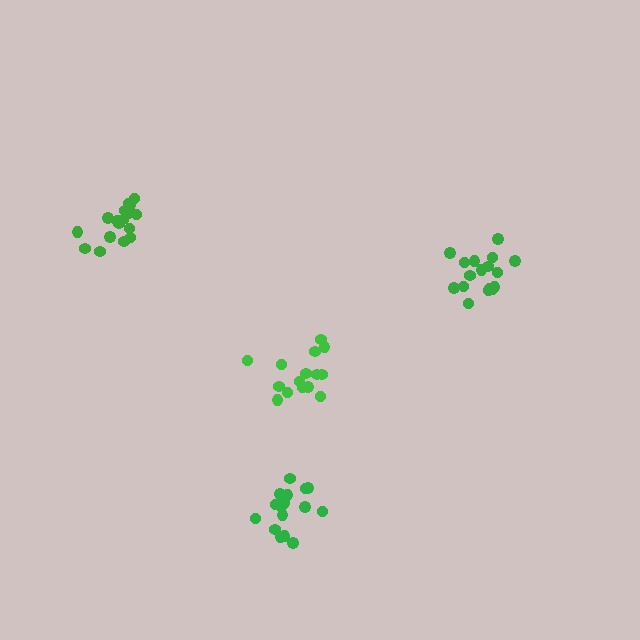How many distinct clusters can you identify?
There are 4 distinct clusters.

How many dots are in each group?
Group 1: 17 dots, Group 2: 16 dots, Group 3: 18 dots, Group 4: 15 dots (66 total).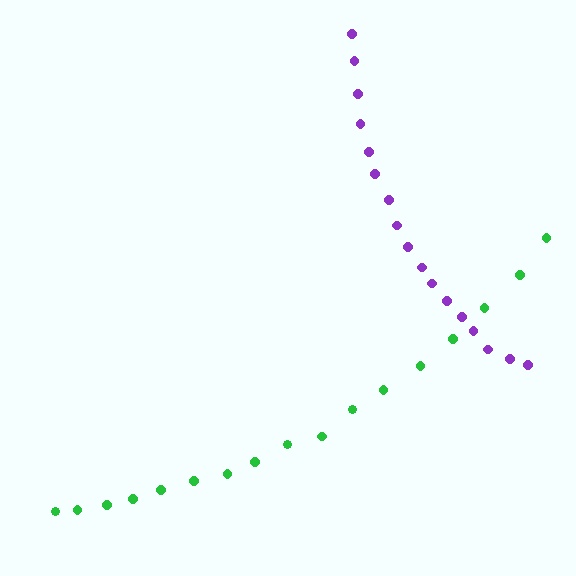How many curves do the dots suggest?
There are 2 distinct paths.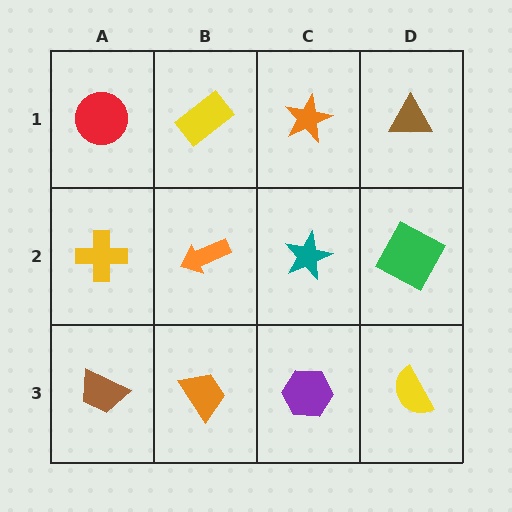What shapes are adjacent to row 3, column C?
A teal star (row 2, column C), an orange trapezoid (row 3, column B), a yellow semicircle (row 3, column D).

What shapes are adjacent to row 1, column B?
An orange arrow (row 2, column B), a red circle (row 1, column A), an orange star (row 1, column C).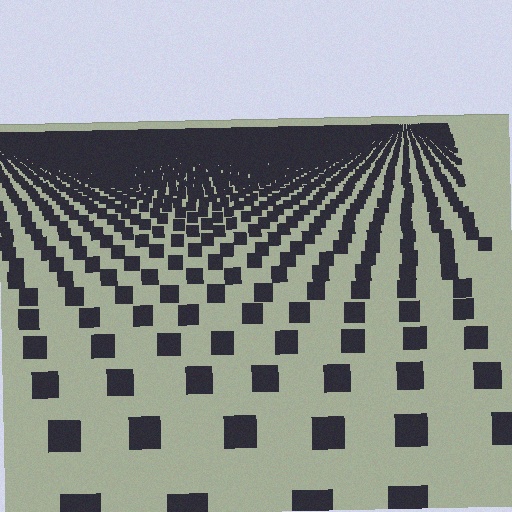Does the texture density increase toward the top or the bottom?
Density increases toward the top.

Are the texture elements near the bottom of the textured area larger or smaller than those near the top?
Larger. Near the bottom, elements are closer to the viewer and appear at a bigger on-screen size.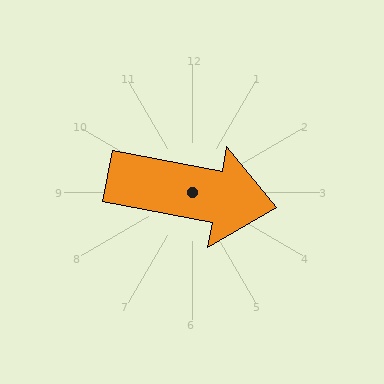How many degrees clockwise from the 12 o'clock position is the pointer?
Approximately 101 degrees.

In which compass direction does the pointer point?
East.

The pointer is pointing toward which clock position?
Roughly 3 o'clock.